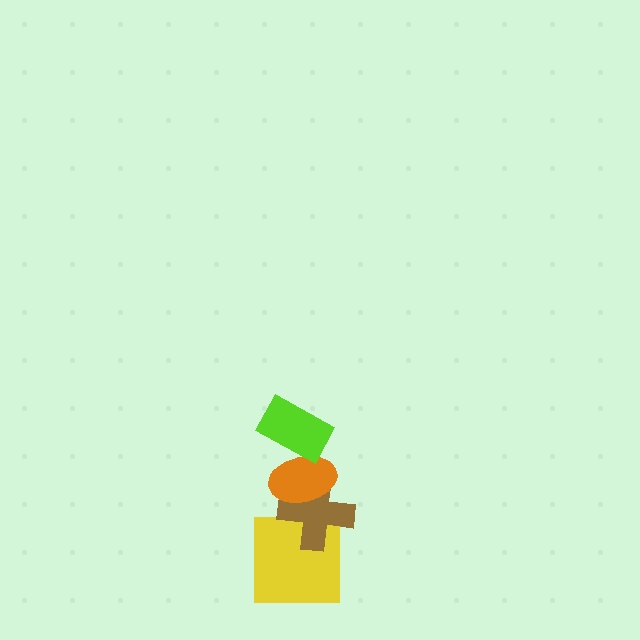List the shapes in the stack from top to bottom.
From top to bottom: the lime rectangle, the orange ellipse, the brown cross, the yellow square.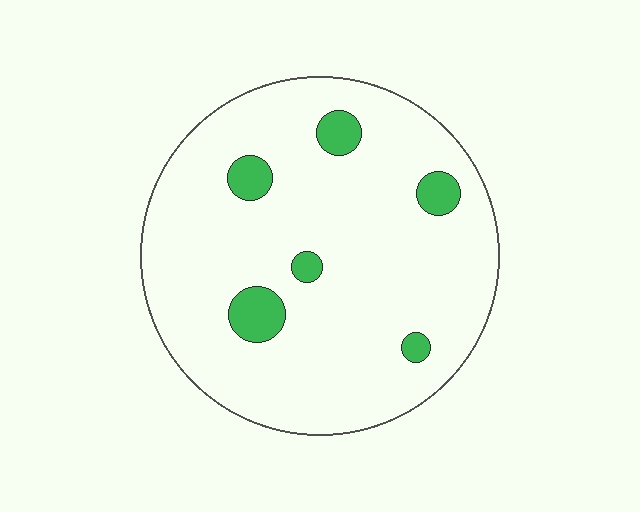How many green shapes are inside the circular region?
6.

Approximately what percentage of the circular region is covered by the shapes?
Approximately 10%.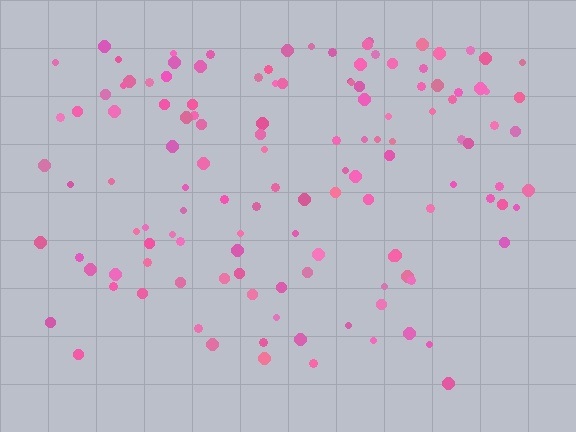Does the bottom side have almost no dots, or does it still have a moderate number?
Still a moderate number, just noticeably fewer than the top.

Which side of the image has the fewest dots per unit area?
The bottom.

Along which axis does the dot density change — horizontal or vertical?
Vertical.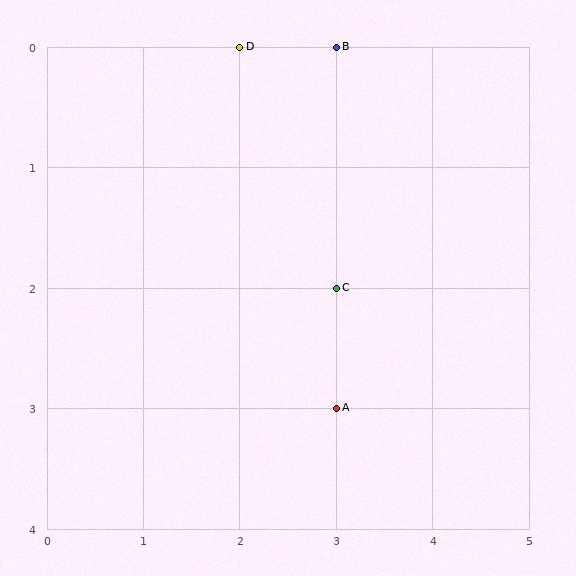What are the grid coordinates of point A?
Point A is at grid coordinates (3, 3).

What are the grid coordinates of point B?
Point B is at grid coordinates (3, 0).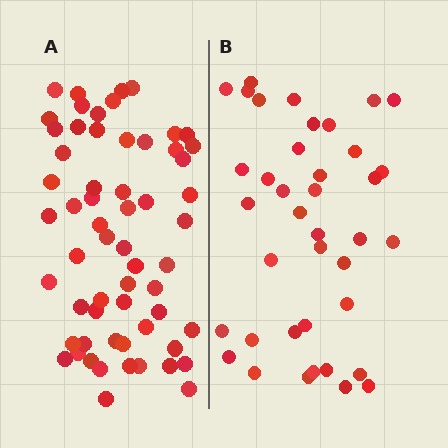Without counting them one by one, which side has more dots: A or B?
Region A (the left region) has more dots.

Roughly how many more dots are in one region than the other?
Region A has approximately 20 more dots than region B.